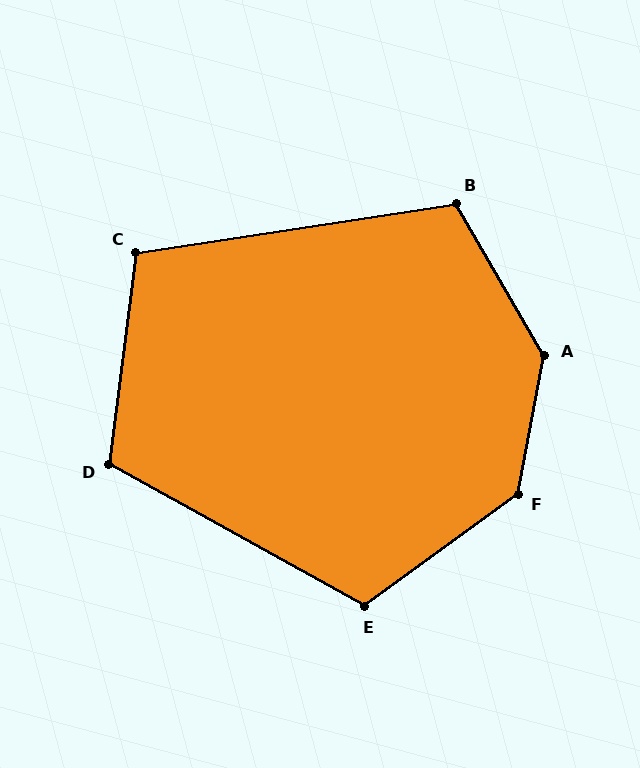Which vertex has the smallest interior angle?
C, at approximately 106 degrees.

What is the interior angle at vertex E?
Approximately 115 degrees (obtuse).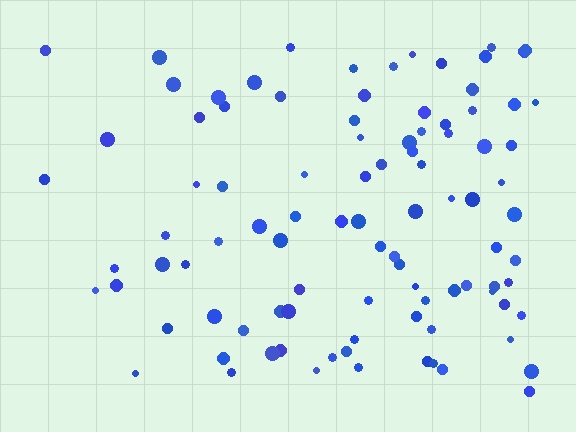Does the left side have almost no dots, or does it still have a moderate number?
Still a moderate number, just noticeably fewer than the right.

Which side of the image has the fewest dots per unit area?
The left.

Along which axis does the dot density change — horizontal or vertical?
Horizontal.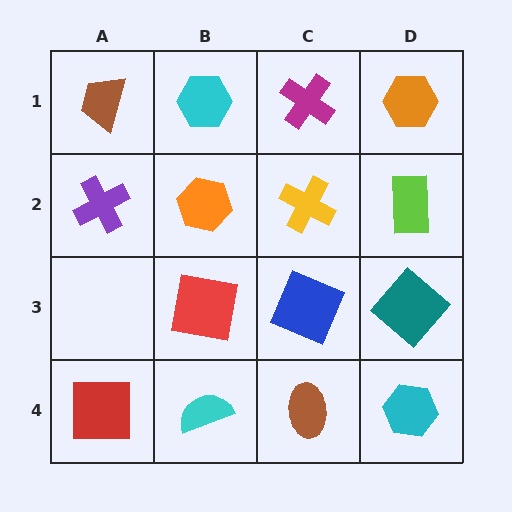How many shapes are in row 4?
4 shapes.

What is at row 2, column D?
A lime rectangle.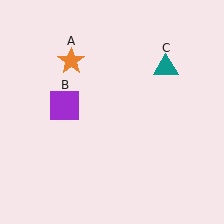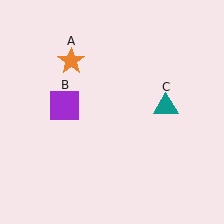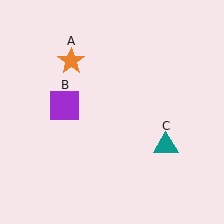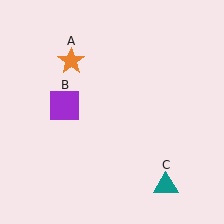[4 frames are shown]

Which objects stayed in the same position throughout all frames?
Orange star (object A) and purple square (object B) remained stationary.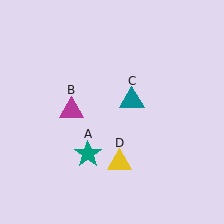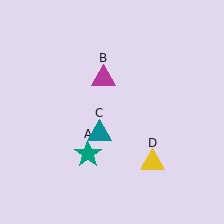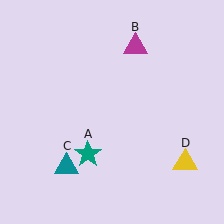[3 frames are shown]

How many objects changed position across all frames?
3 objects changed position: magenta triangle (object B), teal triangle (object C), yellow triangle (object D).